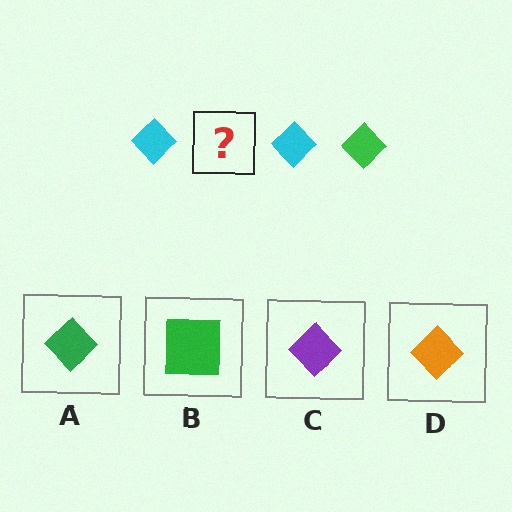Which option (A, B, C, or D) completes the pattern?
A.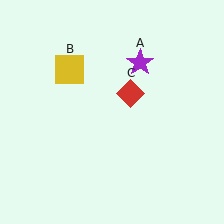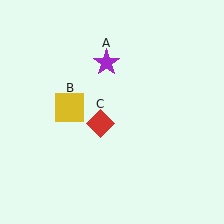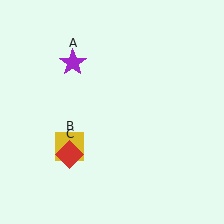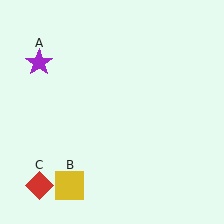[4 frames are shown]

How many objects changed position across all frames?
3 objects changed position: purple star (object A), yellow square (object B), red diamond (object C).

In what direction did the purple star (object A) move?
The purple star (object A) moved left.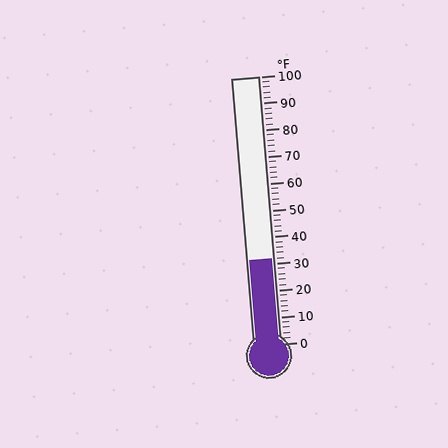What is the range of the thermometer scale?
The thermometer scale ranges from 0°F to 100°F.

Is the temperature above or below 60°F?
The temperature is below 60°F.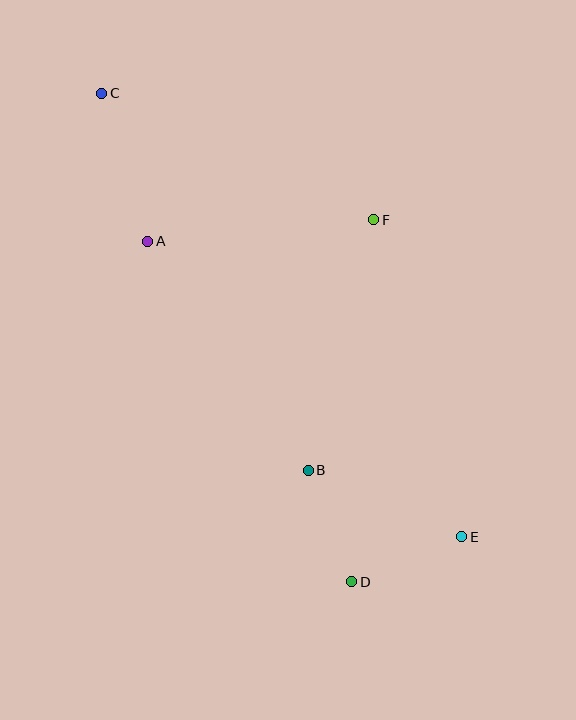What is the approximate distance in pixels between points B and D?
The distance between B and D is approximately 120 pixels.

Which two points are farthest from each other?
Points C and E are farthest from each other.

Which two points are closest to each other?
Points D and E are closest to each other.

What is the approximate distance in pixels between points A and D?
The distance between A and D is approximately 397 pixels.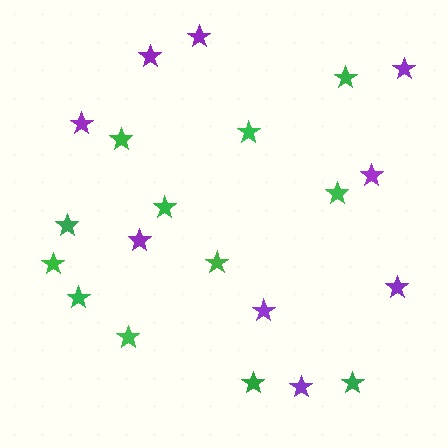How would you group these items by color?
There are 2 groups: one group of green stars (12) and one group of purple stars (9).